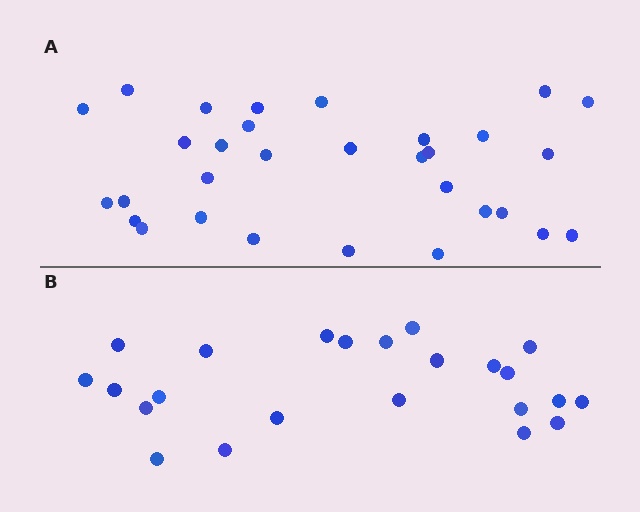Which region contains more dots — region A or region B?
Region A (the top region) has more dots.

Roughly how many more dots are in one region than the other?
Region A has roughly 8 or so more dots than region B.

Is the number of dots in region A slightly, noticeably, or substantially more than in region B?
Region A has noticeably more, but not dramatically so. The ratio is roughly 1.3 to 1.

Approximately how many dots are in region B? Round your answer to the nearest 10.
About 20 dots. (The exact count is 23, which rounds to 20.)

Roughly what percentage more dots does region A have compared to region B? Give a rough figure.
About 35% more.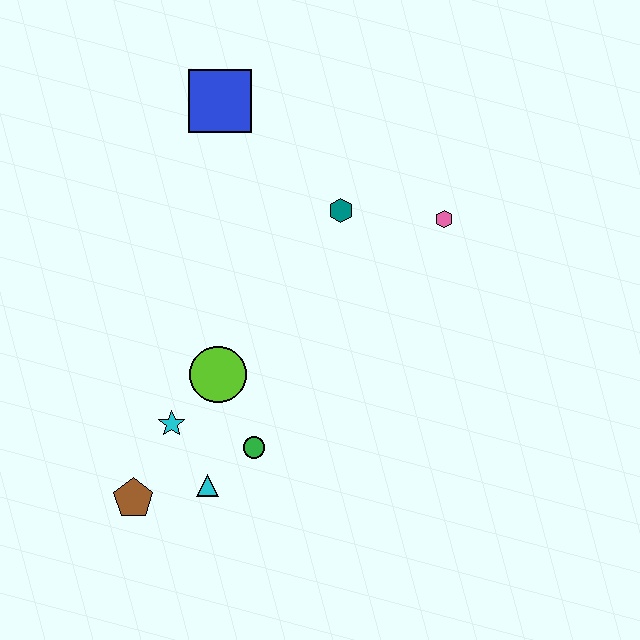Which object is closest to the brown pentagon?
The cyan triangle is closest to the brown pentagon.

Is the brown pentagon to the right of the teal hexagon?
No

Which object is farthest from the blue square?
The brown pentagon is farthest from the blue square.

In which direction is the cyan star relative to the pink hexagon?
The cyan star is to the left of the pink hexagon.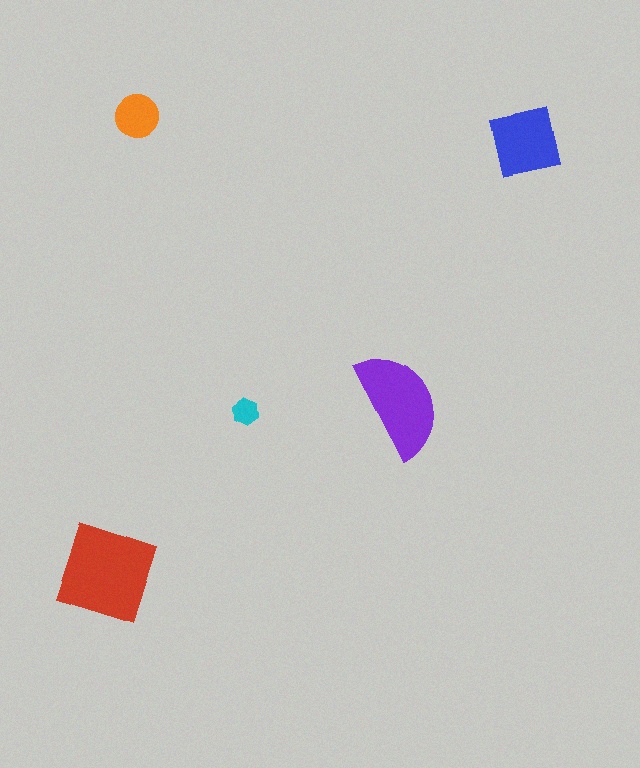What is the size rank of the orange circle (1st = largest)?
4th.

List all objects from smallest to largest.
The cyan hexagon, the orange circle, the blue square, the purple semicircle, the red diamond.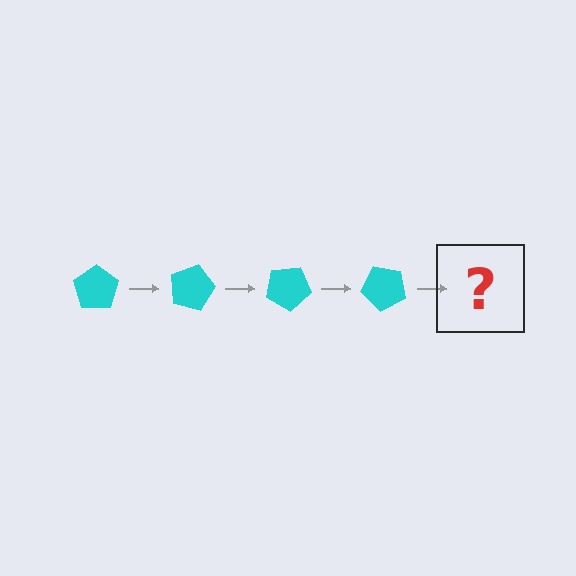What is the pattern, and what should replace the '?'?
The pattern is that the pentagon rotates 15 degrees each step. The '?' should be a cyan pentagon rotated 60 degrees.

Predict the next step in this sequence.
The next step is a cyan pentagon rotated 60 degrees.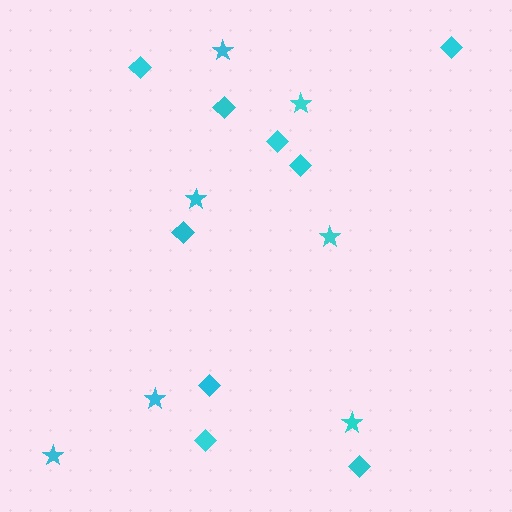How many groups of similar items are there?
There are 2 groups: one group of stars (7) and one group of diamonds (9).